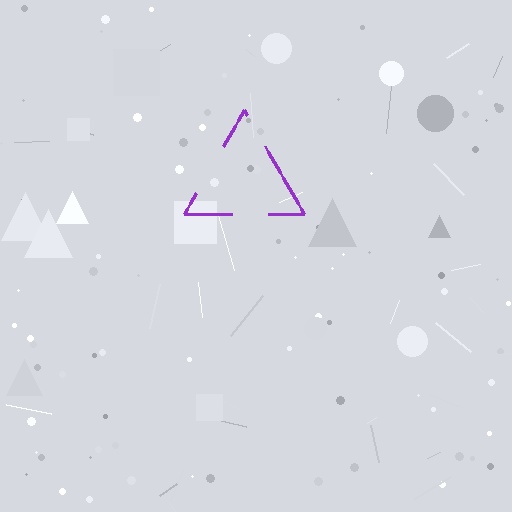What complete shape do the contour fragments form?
The contour fragments form a triangle.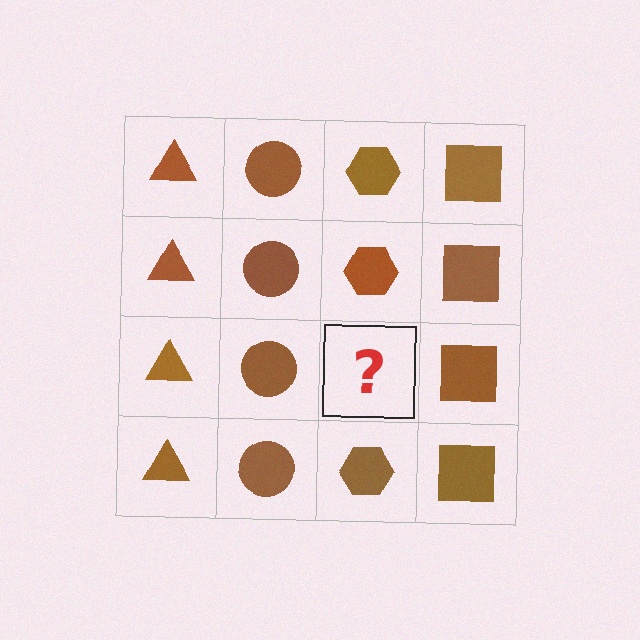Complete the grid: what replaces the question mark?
The question mark should be replaced with a brown hexagon.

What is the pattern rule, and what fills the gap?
The rule is that each column has a consistent shape. The gap should be filled with a brown hexagon.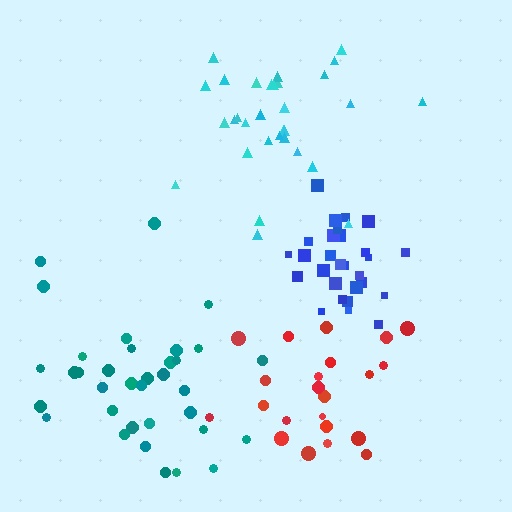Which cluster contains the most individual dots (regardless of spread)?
Teal (35).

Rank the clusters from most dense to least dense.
blue, cyan, teal, red.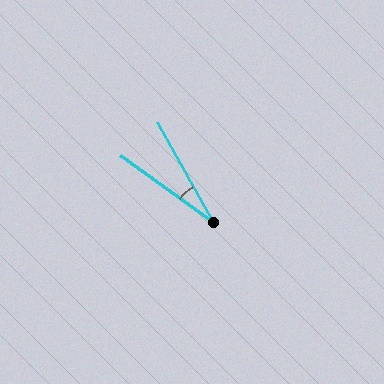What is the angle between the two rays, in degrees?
Approximately 25 degrees.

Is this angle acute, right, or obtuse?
It is acute.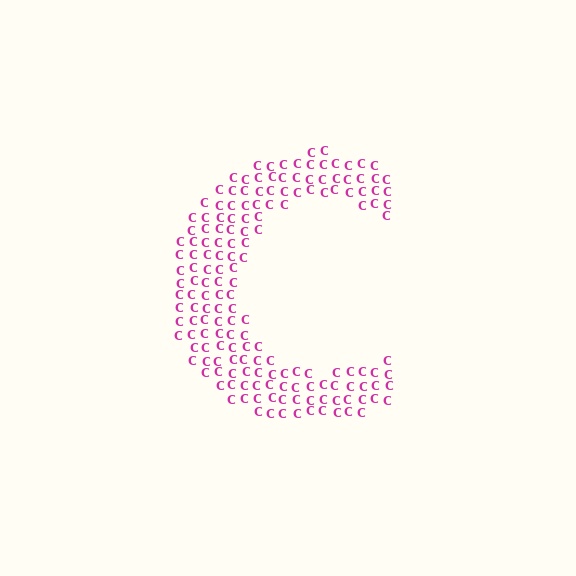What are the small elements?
The small elements are letter C's.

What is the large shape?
The large shape is the letter C.